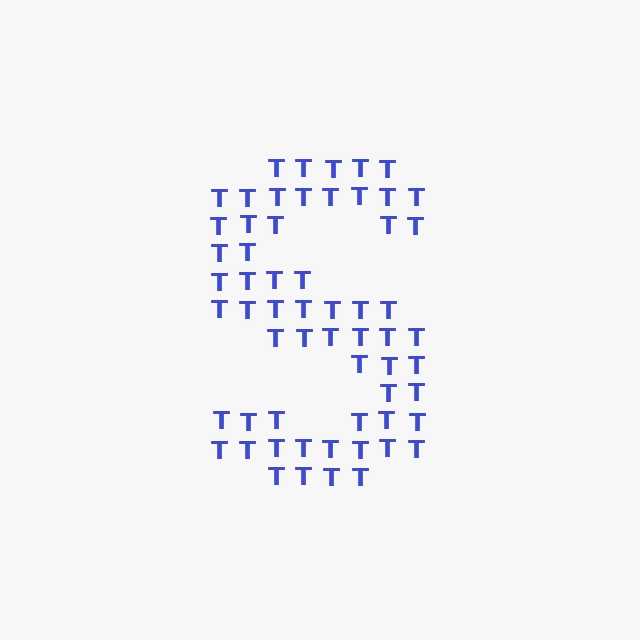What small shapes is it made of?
It is made of small letter T's.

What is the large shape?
The large shape is the letter S.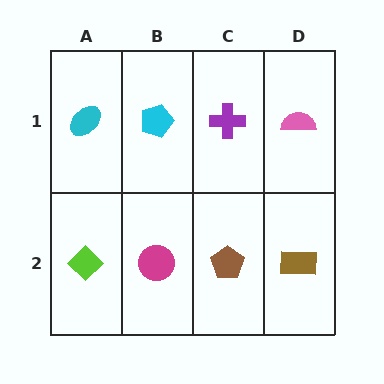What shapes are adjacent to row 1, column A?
A lime diamond (row 2, column A), a cyan pentagon (row 1, column B).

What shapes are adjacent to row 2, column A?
A cyan ellipse (row 1, column A), a magenta circle (row 2, column B).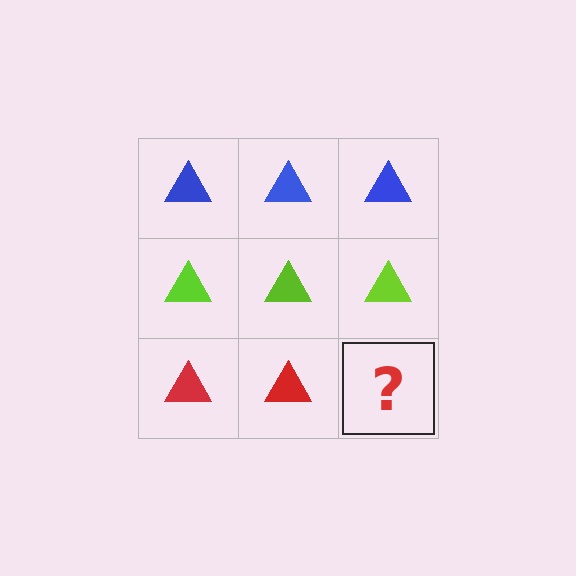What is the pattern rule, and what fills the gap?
The rule is that each row has a consistent color. The gap should be filled with a red triangle.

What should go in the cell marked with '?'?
The missing cell should contain a red triangle.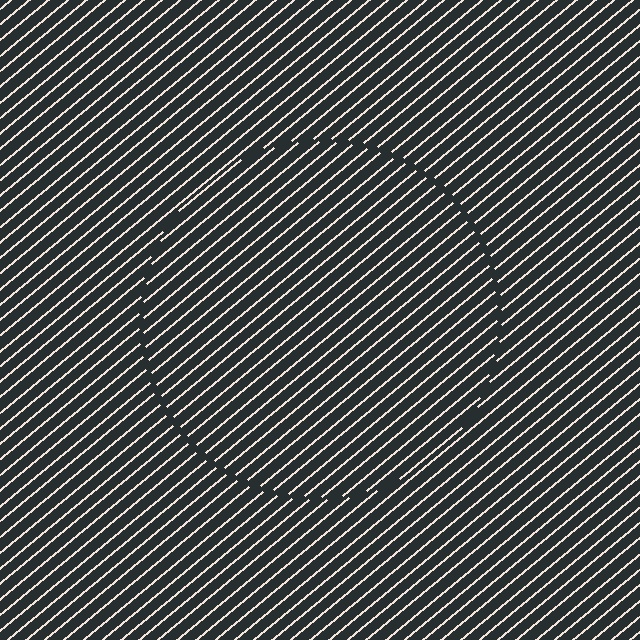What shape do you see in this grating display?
An illusory circle. The interior of the shape contains the same grating, shifted by half a period — the contour is defined by the phase discontinuity where line-ends from the inner and outer gratings abut.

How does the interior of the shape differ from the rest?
The interior of the shape contains the same grating, shifted by half a period — the contour is defined by the phase discontinuity where line-ends from the inner and outer gratings abut.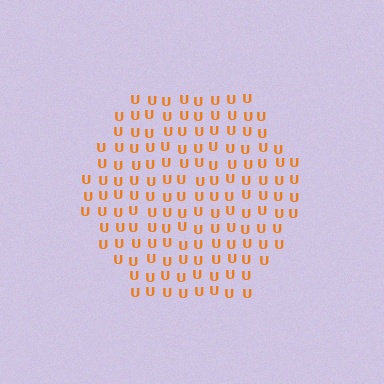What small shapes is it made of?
It is made of small letter U's.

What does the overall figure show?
The overall figure shows a hexagon.